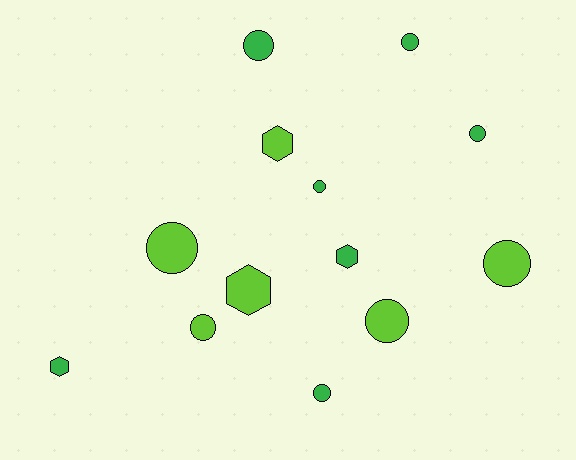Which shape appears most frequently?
Circle, with 9 objects.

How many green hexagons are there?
There are 2 green hexagons.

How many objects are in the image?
There are 13 objects.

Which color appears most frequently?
Green, with 7 objects.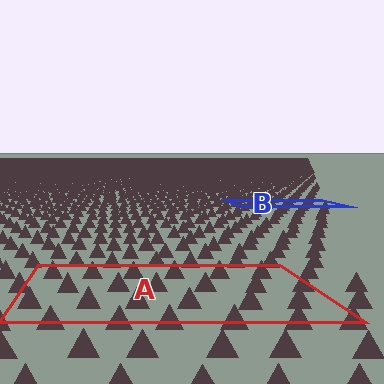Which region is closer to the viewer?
Region A is closer. The texture elements there are larger and more spread out.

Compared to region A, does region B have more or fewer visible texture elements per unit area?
Region B has more texture elements per unit area — they are packed more densely because it is farther away.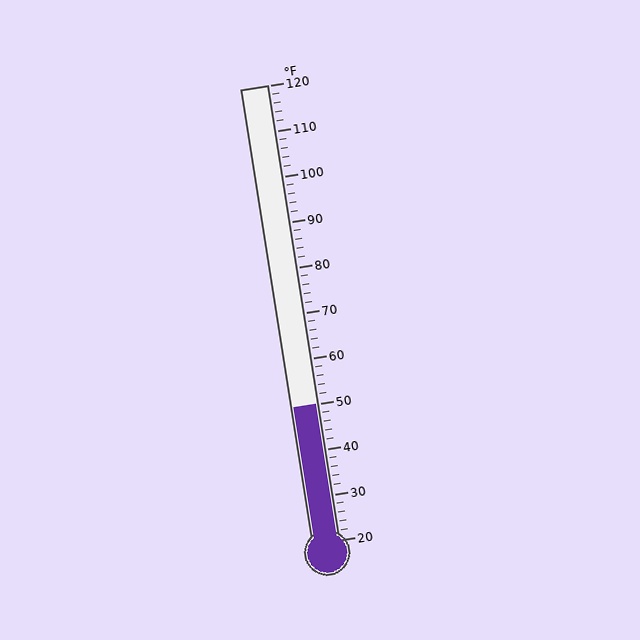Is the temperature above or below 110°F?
The temperature is below 110°F.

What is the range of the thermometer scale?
The thermometer scale ranges from 20°F to 120°F.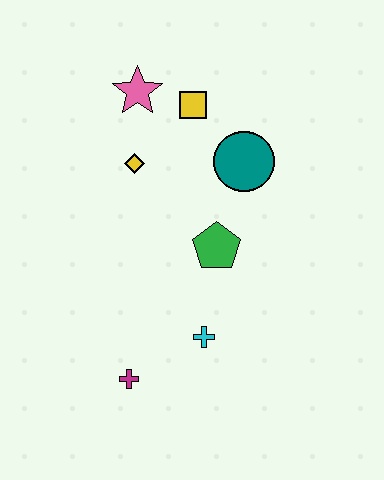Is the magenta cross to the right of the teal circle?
No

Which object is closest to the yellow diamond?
The pink star is closest to the yellow diamond.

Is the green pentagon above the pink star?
No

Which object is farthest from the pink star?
The magenta cross is farthest from the pink star.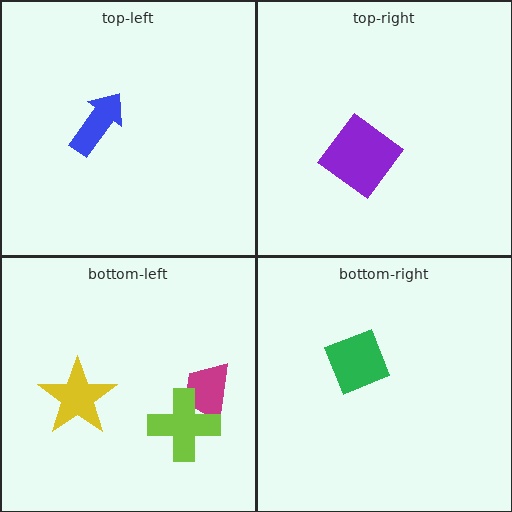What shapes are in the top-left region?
The blue arrow.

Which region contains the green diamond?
The bottom-right region.